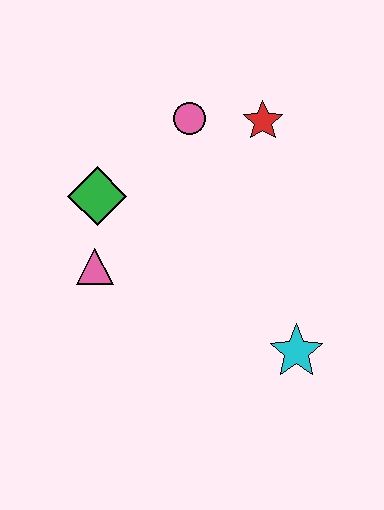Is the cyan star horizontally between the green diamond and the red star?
No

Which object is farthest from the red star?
The cyan star is farthest from the red star.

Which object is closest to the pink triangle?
The green diamond is closest to the pink triangle.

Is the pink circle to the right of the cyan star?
No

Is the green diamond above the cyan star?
Yes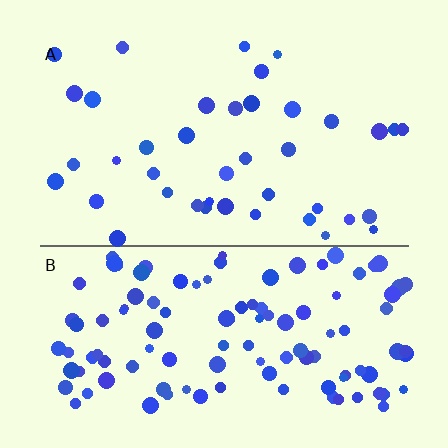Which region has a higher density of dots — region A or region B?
B (the bottom).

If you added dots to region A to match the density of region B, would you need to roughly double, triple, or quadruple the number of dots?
Approximately triple.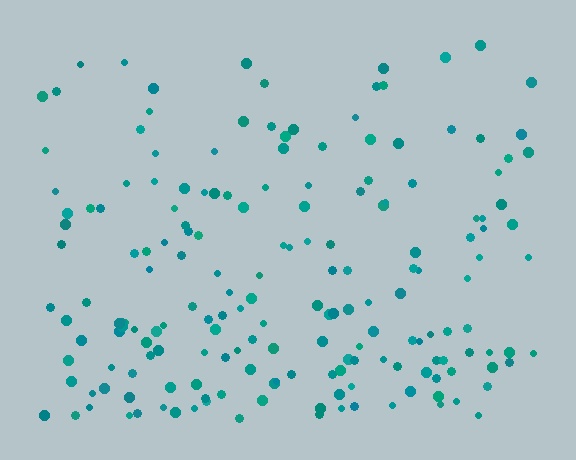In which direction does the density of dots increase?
From top to bottom, with the bottom side densest.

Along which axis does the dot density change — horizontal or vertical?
Vertical.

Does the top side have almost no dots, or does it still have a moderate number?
Still a moderate number, just noticeably fewer than the bottom.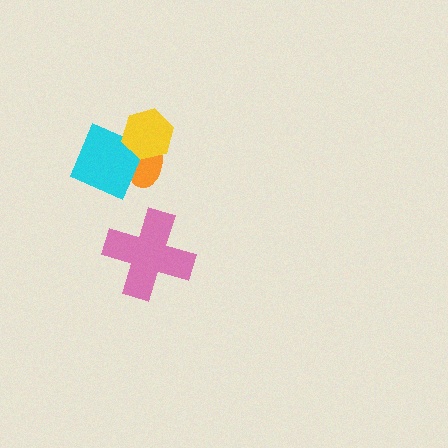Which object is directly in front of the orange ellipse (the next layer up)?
The cyan diamond is directly in front of the orange ellipse.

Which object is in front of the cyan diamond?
The yellow hexagon is in front of the cyan diamond.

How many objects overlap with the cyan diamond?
2 objects overlap with the cyan diamond.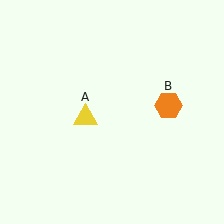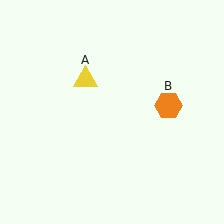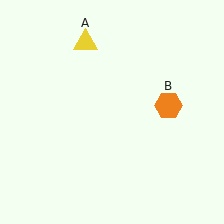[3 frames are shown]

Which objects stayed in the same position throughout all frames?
Orange hexagon (object B) remained stationary.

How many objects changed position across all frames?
1 object changed position: yellow triangle (object A).